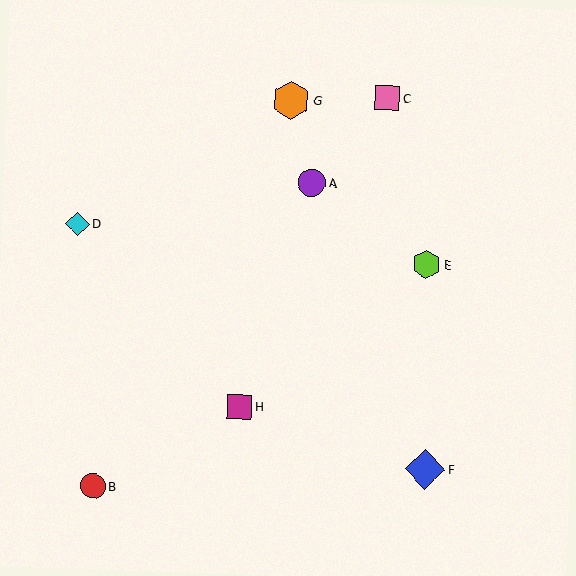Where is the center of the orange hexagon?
The center of the orange hexagon is at (291, 100).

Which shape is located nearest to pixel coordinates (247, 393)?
The magenta square (labeled H) at (239, 407) is nearest to that location.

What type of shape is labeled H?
Shape H is a magenta square.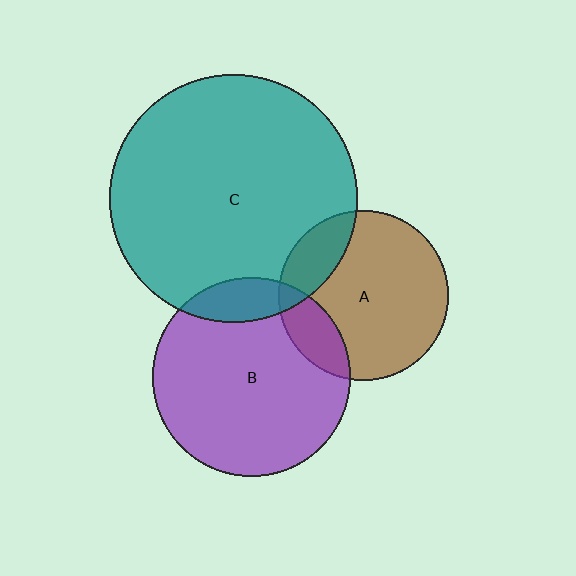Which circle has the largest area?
Circle C (teal).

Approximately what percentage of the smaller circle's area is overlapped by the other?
Approximately 15%.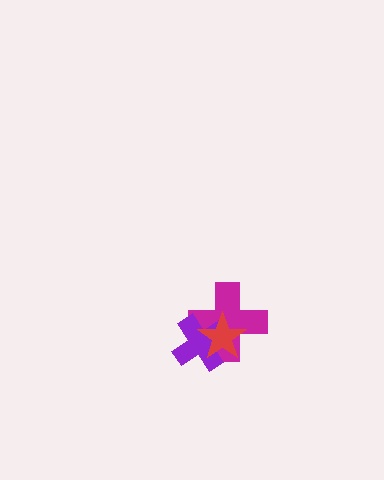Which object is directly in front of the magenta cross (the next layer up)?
The purple cross is directly in front of the magenta cross.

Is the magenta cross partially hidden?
Yes, it is partially covered by another shape.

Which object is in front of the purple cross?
The red star is in front of the purple cross.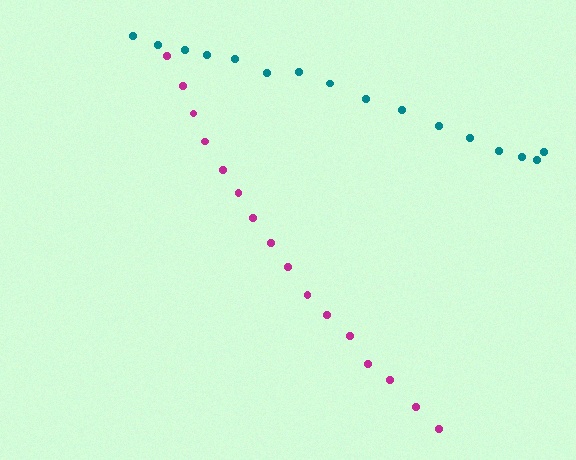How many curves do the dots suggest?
There are 2 distinct paths.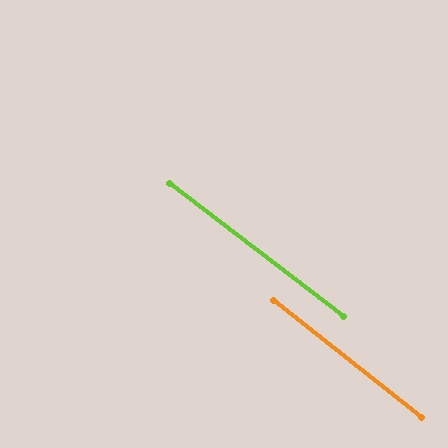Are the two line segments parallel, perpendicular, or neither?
Parallel — their directions differ by only 1.1°.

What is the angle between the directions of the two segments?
Approximately 1 degree.